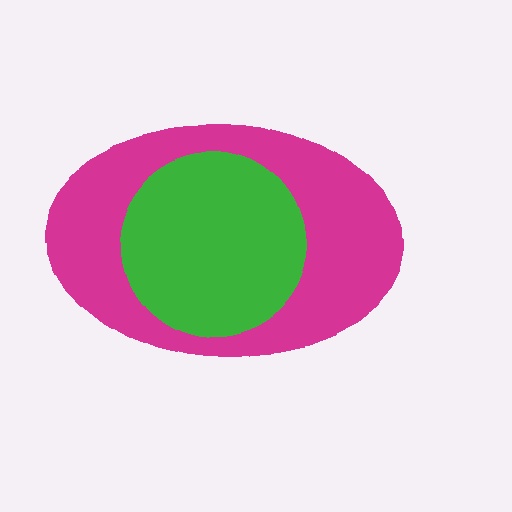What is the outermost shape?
The magenta ellipse.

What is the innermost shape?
The green circle.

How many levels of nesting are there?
2.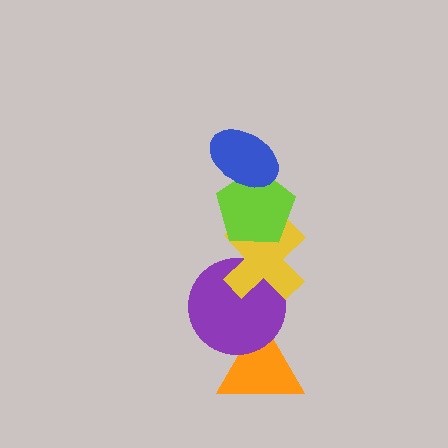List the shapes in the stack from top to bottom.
From top to bottom: the blue ellipse, the lime pentagon, the yellow cross, the purple circle, the orange triangle.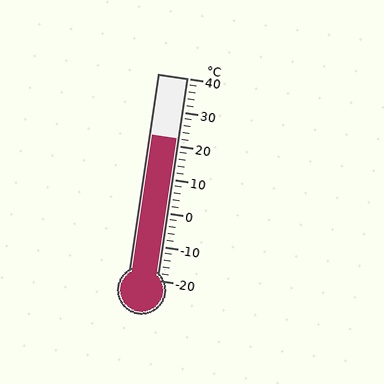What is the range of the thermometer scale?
The thermometer scale ranges from -20°C to 40°C.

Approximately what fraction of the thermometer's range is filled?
The thermometer is filled to approximately 70% of its range.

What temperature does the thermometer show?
The thermometer shows approximately 22°C.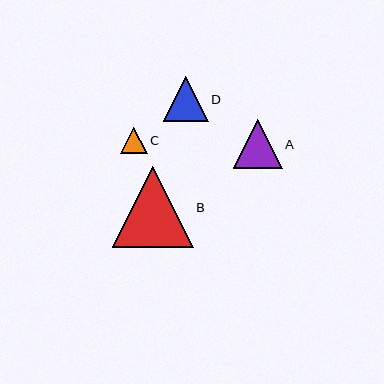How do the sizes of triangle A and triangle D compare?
Triangle A and triangle D are approximately the same size.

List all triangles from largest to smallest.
From largest to smallest: B, A, D, C.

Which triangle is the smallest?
Triangle C is the smallest with a size of approximately 27 pixels.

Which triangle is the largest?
Triangle B is the largest with a size of approximately 81 pixels.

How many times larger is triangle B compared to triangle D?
Triangle B is approximately 1.8 times the size of triangle D.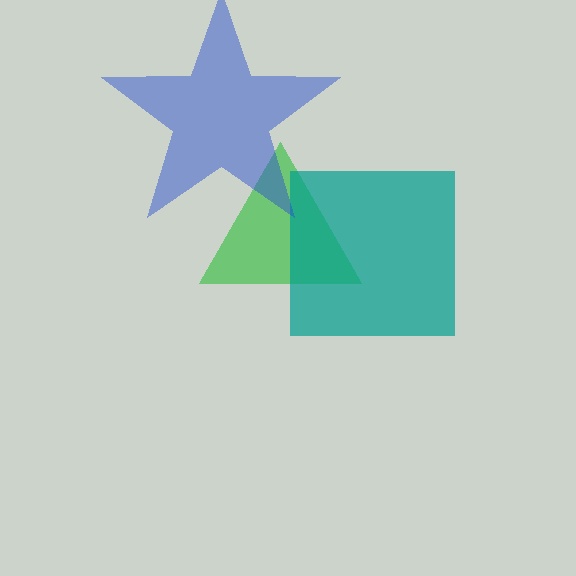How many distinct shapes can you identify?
There are 3 distinct shapes: a green triangle, a teal square, a blue star.